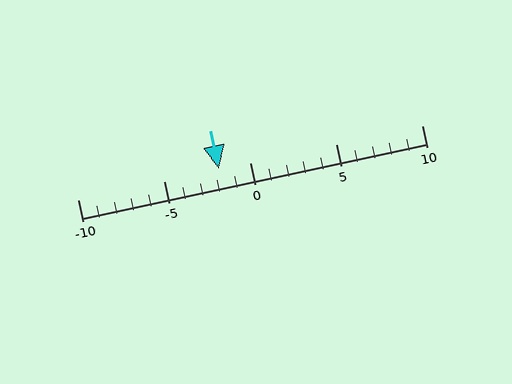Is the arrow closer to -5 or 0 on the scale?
The arrow is closer to 0.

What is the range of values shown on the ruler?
The ruler shows values from -10 to 10.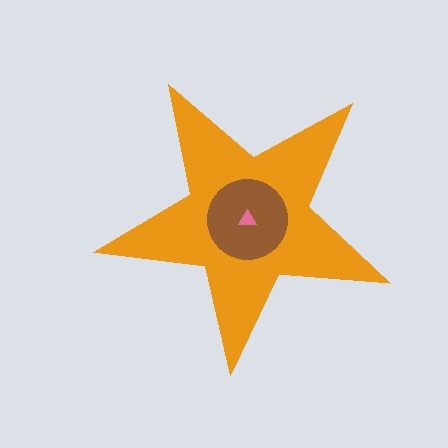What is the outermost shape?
The orange star.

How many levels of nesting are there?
3.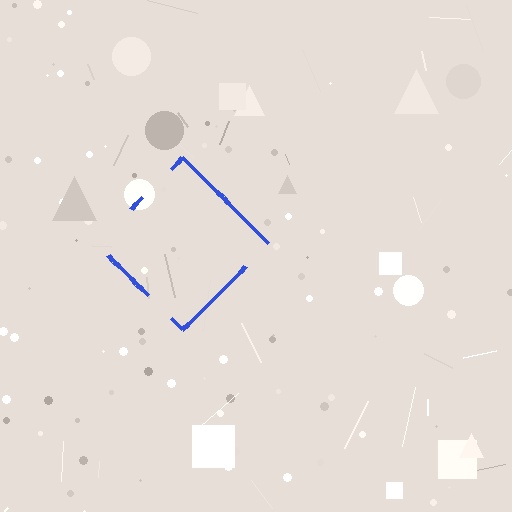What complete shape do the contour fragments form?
The contour fragments form a diamond.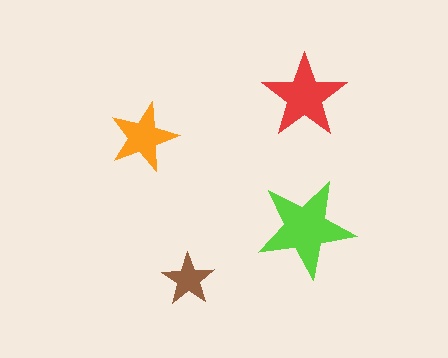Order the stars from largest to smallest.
the lime one, the red one, the orange one, the brown one.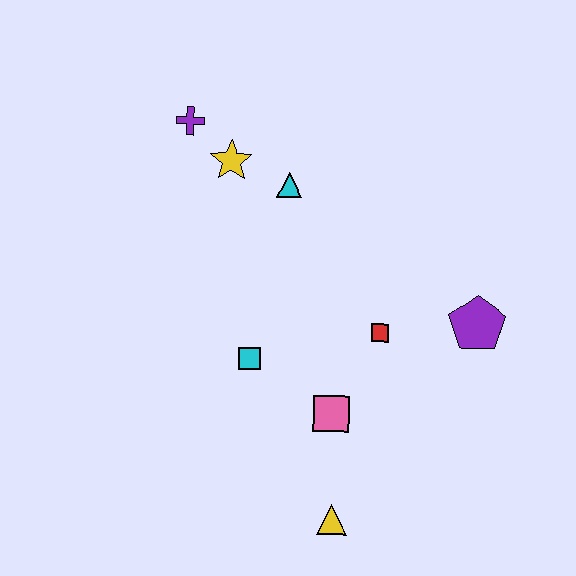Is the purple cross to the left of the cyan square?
Yes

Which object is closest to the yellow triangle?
The pink square is closest to the yellow triangle.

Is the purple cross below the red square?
No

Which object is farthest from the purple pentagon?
The purple cross is farthest from the purple pentagon.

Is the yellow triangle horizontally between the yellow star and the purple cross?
No